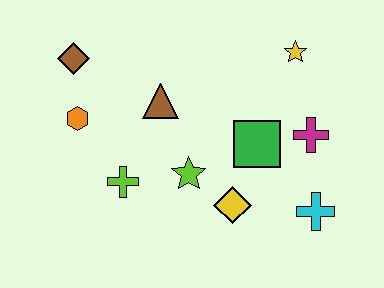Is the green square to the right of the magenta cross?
No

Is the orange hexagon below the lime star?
No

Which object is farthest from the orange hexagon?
The cyan cross is farthest from the orange hexagon.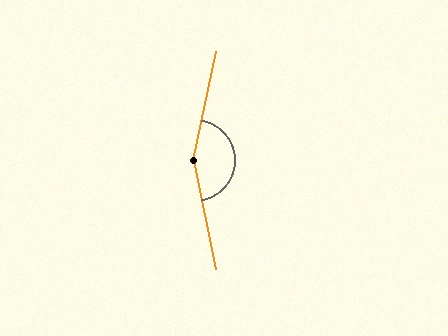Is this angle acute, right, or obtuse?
It is obtuse.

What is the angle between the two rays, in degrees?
Approximately 157 degrees.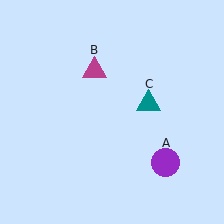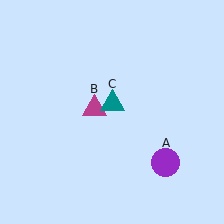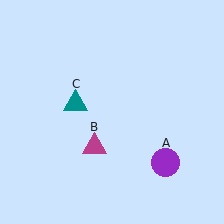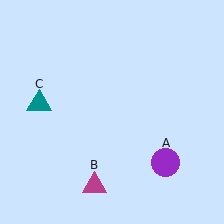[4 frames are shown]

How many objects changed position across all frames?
2 objects changed position: magenta triangle (object B), teal triangle (object C).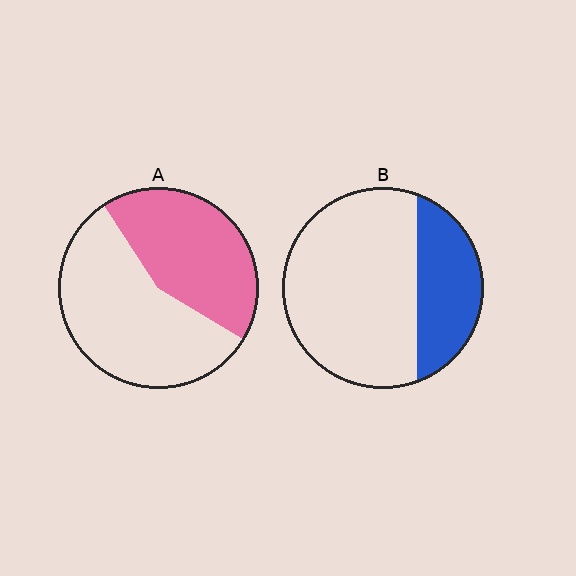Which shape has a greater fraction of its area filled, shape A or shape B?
Shape A.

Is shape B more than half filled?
No.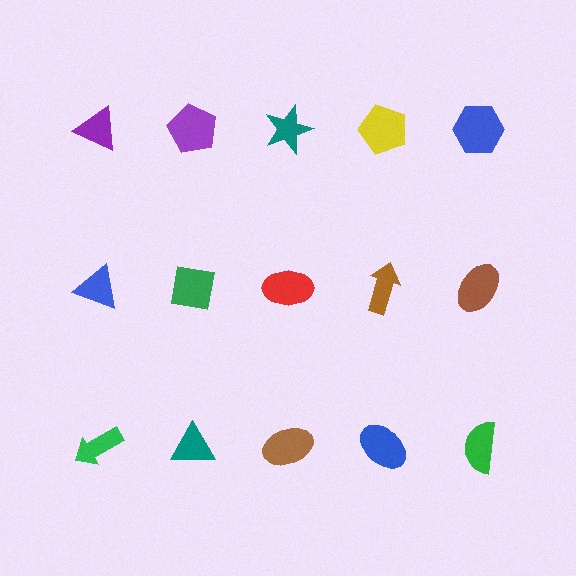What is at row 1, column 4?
A yellow pentagon.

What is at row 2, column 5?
A brown ellipse.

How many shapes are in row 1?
5 shapes.